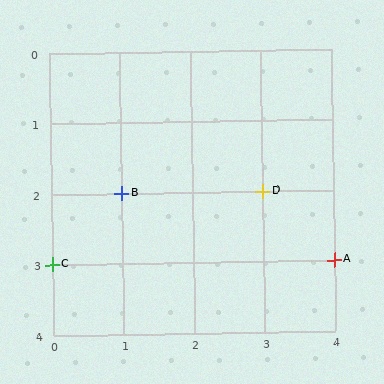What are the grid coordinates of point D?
Point D is at grid coordinates (3, 2).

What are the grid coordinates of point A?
Point A is at grid coordinates (4, 3).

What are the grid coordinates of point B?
Point B is at grid coordinates (1, 2).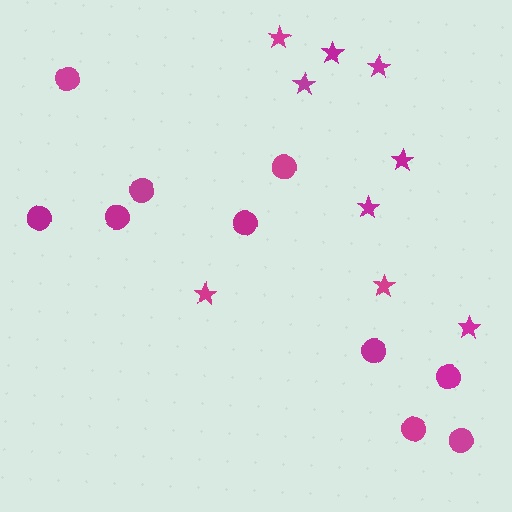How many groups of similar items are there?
There are 2 groups: one group of circles (10) and one group of stars (9).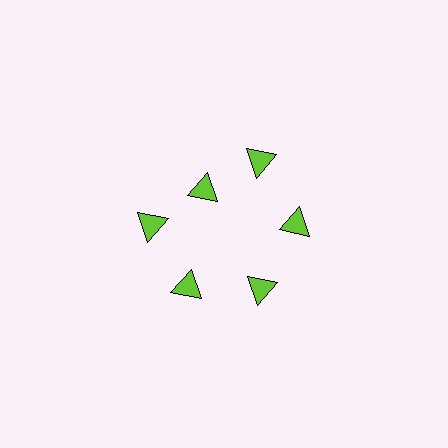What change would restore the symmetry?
The symmetry would be restored by moving it outward, back onto the ring so that all 6 triangles sit at equal angles and equal distance from the center.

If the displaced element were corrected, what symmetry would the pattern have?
It would have 6-fold rotational symmetry — the pattern would map onto itself every 60 degrees.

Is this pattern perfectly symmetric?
No. The 6 lime triangles are arranged in a ring, but one element near the 11 o'clock position is pulled inward toward the center, breaking the 6-fold rotational symmetry.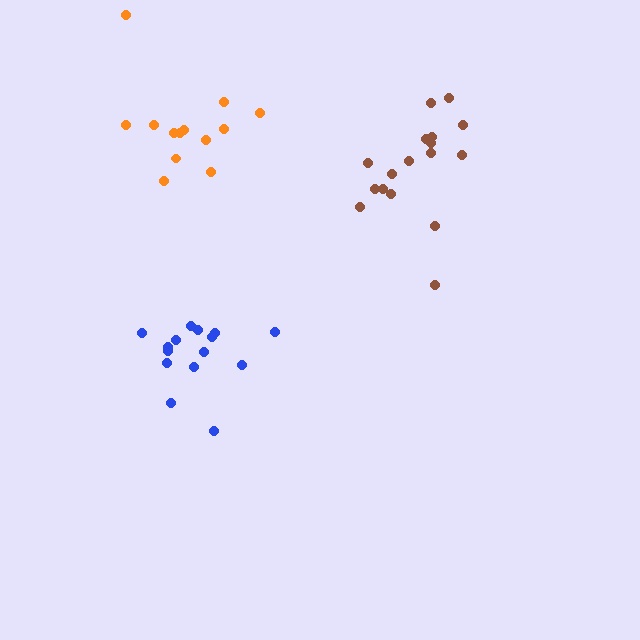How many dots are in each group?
Group 1: 13 dots, Group 2: 17 dots, Group 3: 15 dots (45 total).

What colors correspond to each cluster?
The clusters are colored: orange, brown, blue.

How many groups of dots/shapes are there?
There are 3 groups.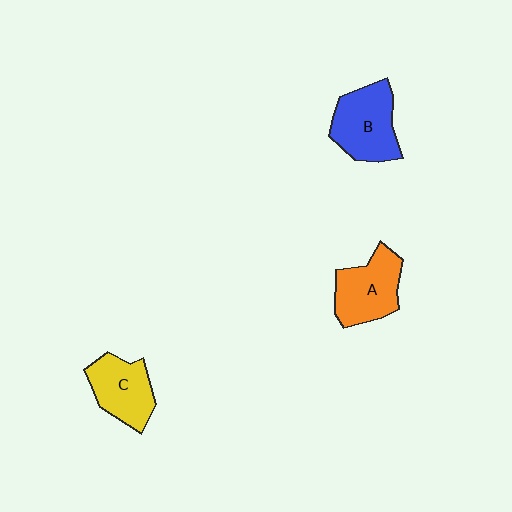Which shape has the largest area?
Shape B (blue).